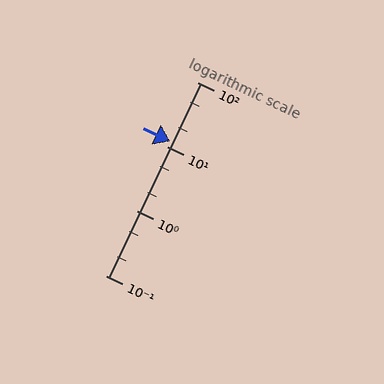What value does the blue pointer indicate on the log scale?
The pointer indicates approximately 12.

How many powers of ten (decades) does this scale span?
The scale spans 3 decades, from 0.1 to 100.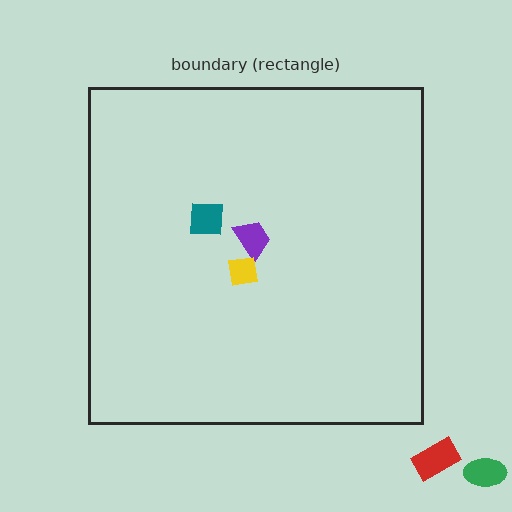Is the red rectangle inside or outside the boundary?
Outside.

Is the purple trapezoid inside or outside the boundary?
Inside.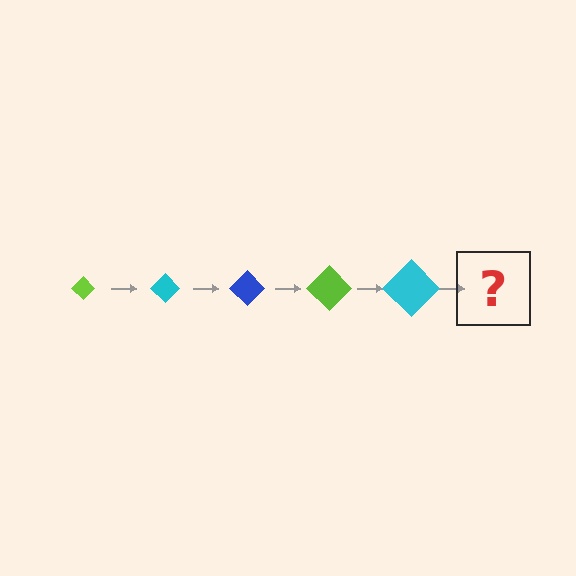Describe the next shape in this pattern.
It should be a blue diamond, larger than the previous one.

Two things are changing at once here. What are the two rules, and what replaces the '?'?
The two rules are that the diamond grows larger each step and the color cycles through lime, cyan, and blue. The '?' should be a blue diamond, larger than the previous one.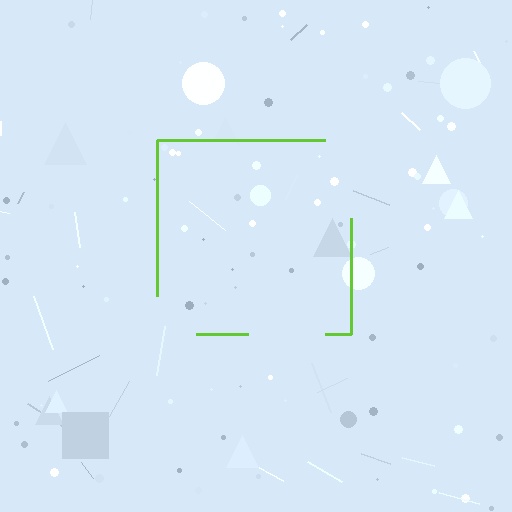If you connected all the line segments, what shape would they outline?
They would outline a square.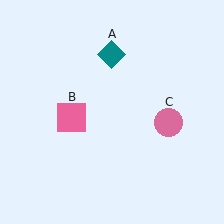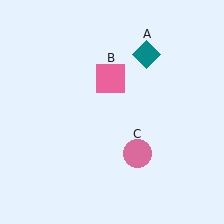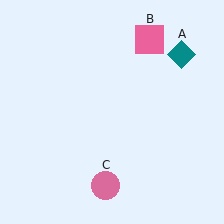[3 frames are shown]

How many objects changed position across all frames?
3 objects changed position: teal diamond (object A), pink square (object B), pink circle (object C).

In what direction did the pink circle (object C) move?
The pink circle (object C) moved down and to the left.